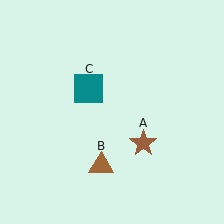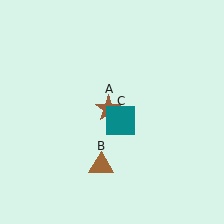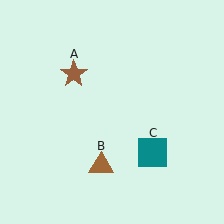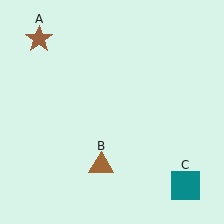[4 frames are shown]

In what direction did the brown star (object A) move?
The brown star (object A) moved up and to the left.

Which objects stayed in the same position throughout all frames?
Brown triangle (object B) remained stationary.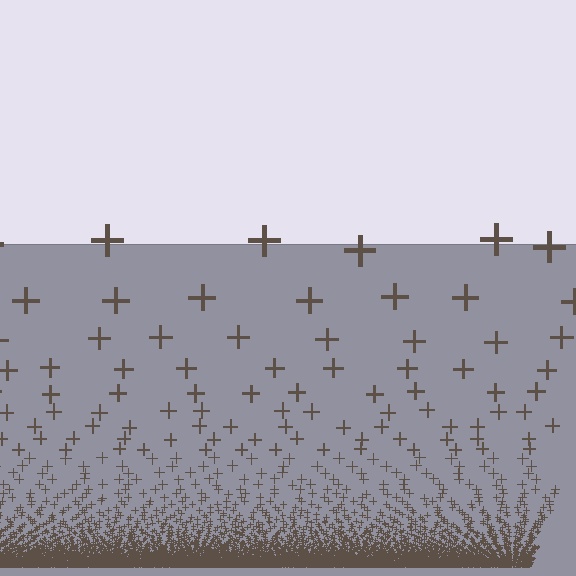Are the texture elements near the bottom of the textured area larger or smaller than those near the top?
Smaller. The gradient is inverted — elements near the bottom are smaller and denser.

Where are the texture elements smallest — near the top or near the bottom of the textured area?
Near the bottom.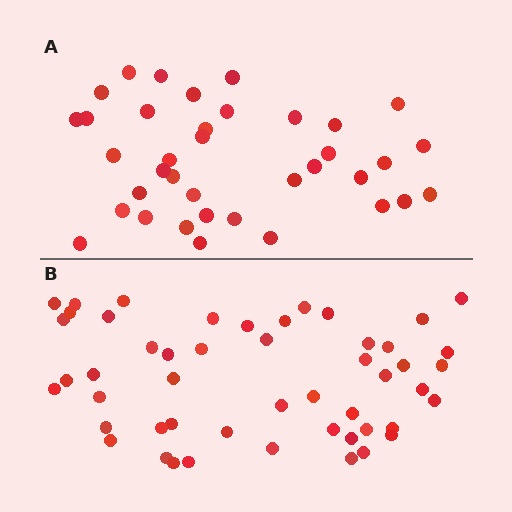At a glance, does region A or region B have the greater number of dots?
Region B (the bottom region) has more dots.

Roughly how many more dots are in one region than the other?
Region B has approximately 15 more dots than region A.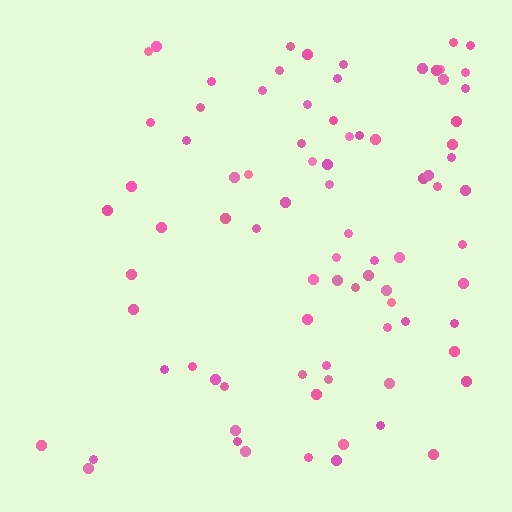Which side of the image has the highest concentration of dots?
The right.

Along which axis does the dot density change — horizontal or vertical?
Horizontal.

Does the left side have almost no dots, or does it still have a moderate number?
Still a moderate number, just noticeably fewer than the right.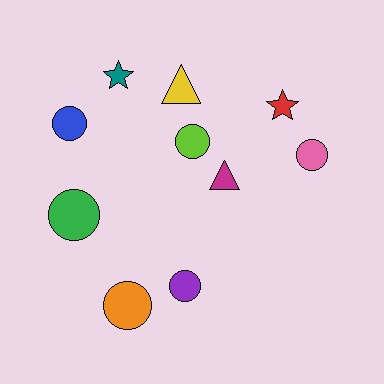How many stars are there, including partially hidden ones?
There are 2 stars.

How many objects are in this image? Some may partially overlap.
There are 10 objects.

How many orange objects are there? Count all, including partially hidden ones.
There is 1 orange object.